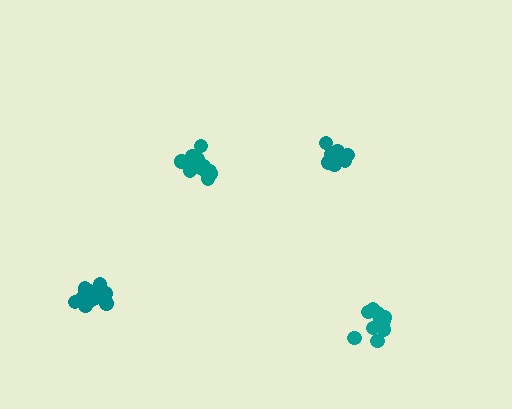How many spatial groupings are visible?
There are 4 spatial groupings.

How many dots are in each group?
Group 1: 11 dots, Group 2: 13 dots, Group 3: 13 dots, Group 4: 9 dots (46 total).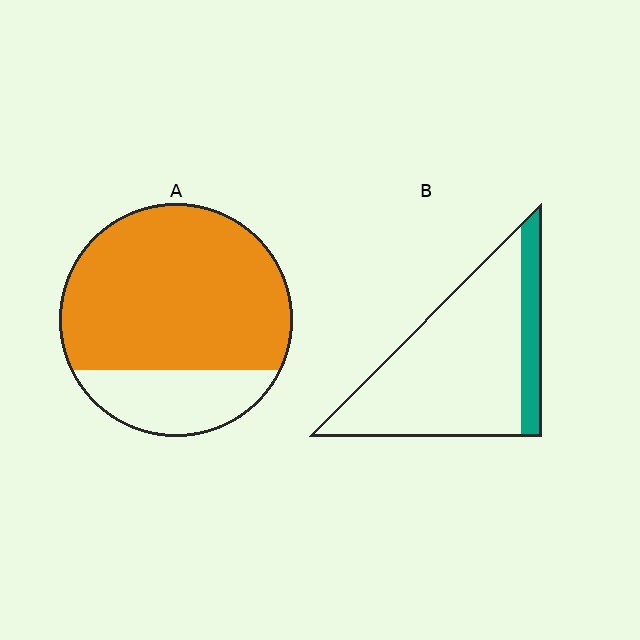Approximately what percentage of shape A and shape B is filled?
A is approximately 75% and B is approximately 15%.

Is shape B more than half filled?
No.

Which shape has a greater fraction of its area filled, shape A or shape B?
Shape A.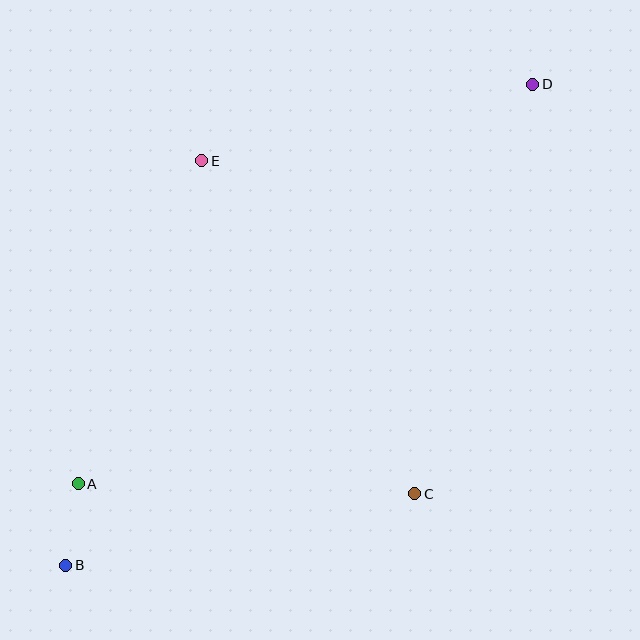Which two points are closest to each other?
Points A and B are closest to each other.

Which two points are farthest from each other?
Points B and D are farthest from each other.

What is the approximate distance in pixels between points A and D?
The distance between A and D is approximately 605 pixels.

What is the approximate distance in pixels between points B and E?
The distance between B and E is approximately 427 pixels.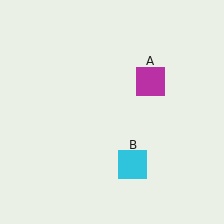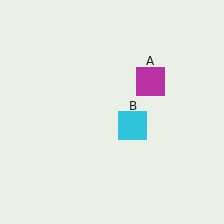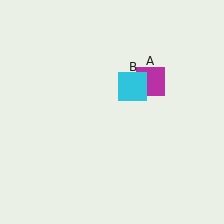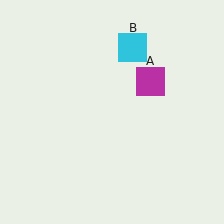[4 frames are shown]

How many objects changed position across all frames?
1 object changed position: cyan square (object B).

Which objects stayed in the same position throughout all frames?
Magenta square (object A) remained stationary.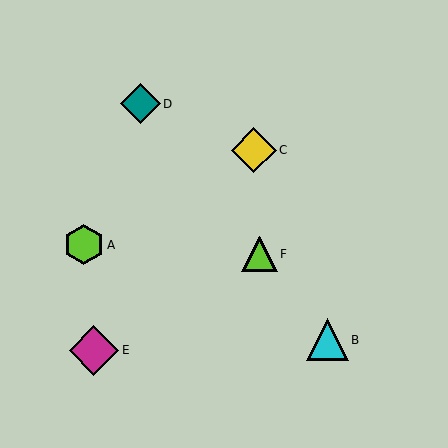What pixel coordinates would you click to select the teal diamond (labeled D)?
Click at (140, 104) to select the teal diamond D.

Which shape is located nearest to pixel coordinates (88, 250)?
The lime hexagon (labeled A) at (84, 245) is nearest to that location.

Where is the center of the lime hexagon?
The center of the lime hexagon is at (84, 245).